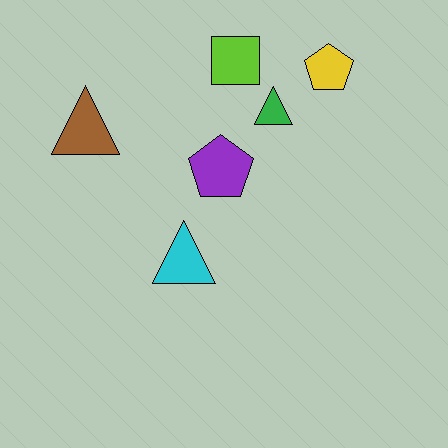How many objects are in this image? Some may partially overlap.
There are 6 objects.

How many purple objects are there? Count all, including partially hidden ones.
There is 1 purple object.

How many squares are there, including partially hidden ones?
There is 1 square.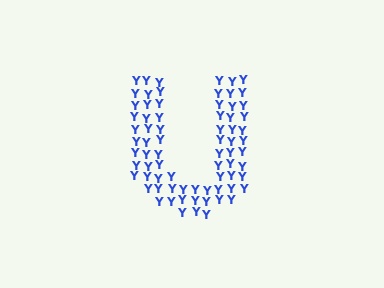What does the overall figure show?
The overall figure shows the letter U.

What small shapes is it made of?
It is made of small letter Y's.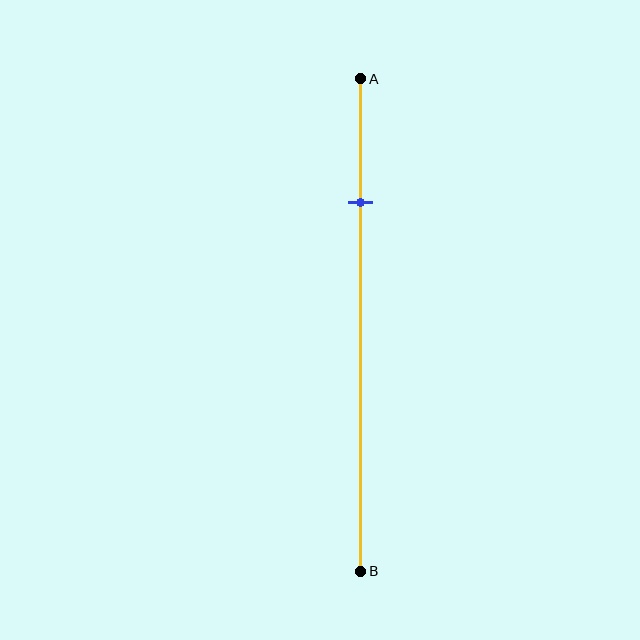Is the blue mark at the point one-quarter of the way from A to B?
Yes, the mark is approximately at the one-quarter point.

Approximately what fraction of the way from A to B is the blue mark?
The blue mark is approximately 25% of the way from A to B.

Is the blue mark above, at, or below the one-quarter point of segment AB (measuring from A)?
The blue mark is approximately at the one-quarter point of segment AB.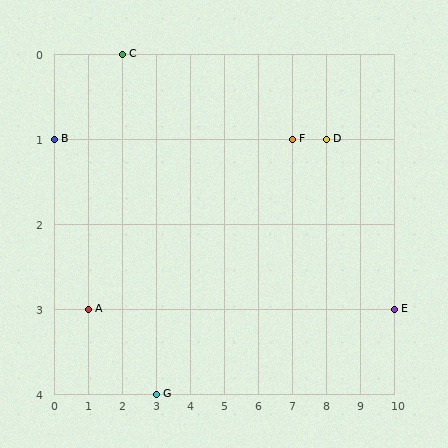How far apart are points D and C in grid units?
Points D and C are 6 columns and 1 row apart (about 6.1 grid units diagonally).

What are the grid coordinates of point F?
Point F is at grid coordinates (7, 1).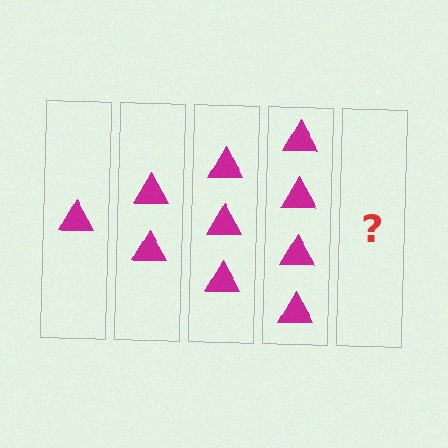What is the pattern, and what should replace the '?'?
The pattern is that each step adds one more triangle. The '?' should be 5 triangles.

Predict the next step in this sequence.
The next step is 5 triangles.